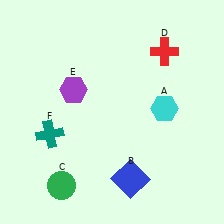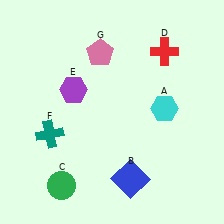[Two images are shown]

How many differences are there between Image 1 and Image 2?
There is 1 difference between the two images.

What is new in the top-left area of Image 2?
A pink pentagon (G) was added in the top-left area of Image 2.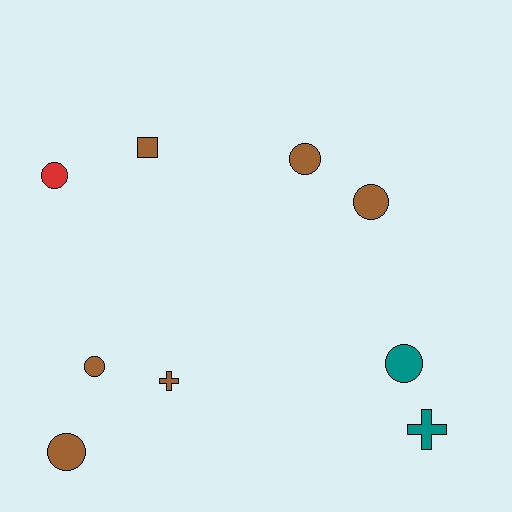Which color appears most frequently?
Brown, with 6 objects.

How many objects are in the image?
There are 9 objects.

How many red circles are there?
There is 1 red circle.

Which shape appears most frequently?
Circle, with 6 objects.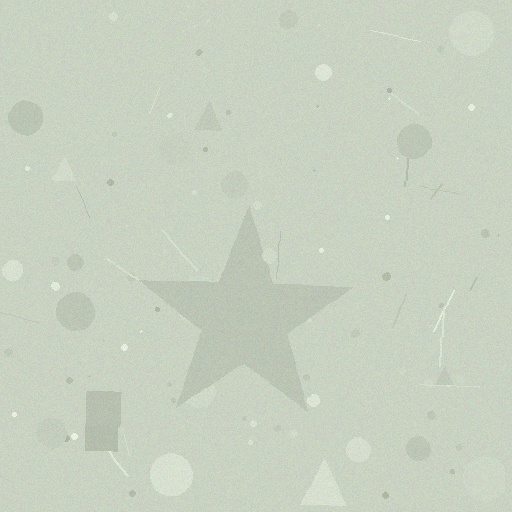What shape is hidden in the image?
A star is hidden in the image.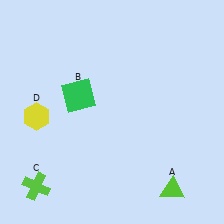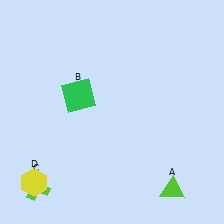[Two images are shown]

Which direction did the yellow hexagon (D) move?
The yellow hexagon (D) moved down.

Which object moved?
The yellow hexagon (D) moved down.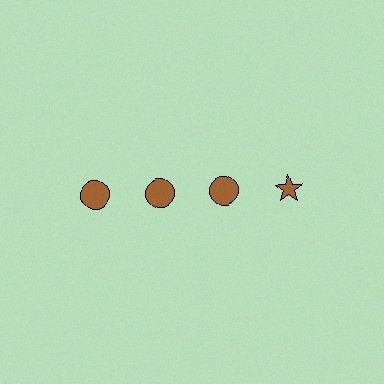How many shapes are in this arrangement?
There are 4 shapes arranged in a grid pattern.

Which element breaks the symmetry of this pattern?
The brown star in the top row, second from right column breaks the symmetry. All other shapes are brown circles.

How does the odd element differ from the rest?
It has a different shape: star instead of circle.